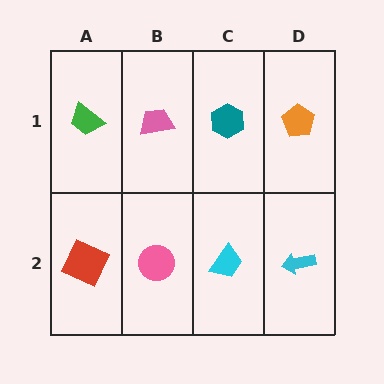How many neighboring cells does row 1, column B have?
3.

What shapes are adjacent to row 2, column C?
A teal hexagon (row 1, column C), a pink circle (row 2, column B), a cyan arrow (row 2, column D).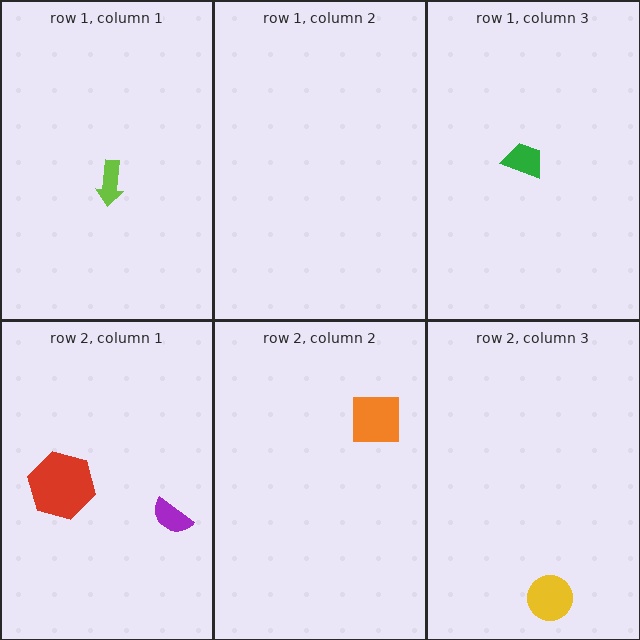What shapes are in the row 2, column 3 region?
The yellow circle.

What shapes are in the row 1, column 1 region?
The lime arrow.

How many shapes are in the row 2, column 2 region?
1.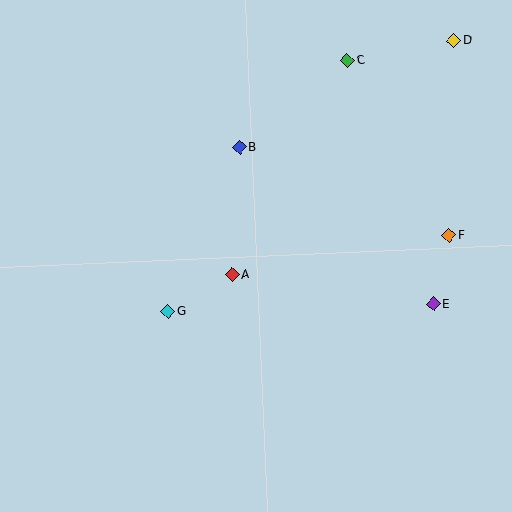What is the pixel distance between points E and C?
The distance between E and C is 258 pixels.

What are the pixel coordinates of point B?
Point B is at (240, 148).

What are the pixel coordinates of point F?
Point F is at (449, 236).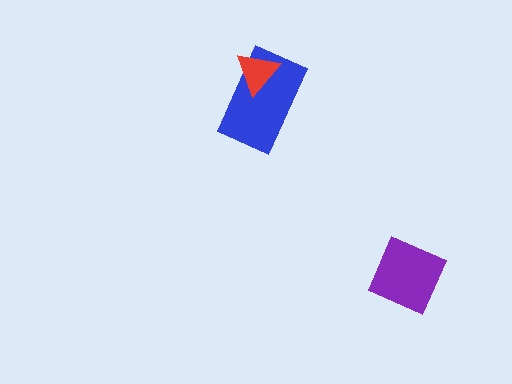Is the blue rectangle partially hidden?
Yes, it is partially covered by another shape.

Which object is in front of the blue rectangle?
The red triangle is in front of the blue rectangle.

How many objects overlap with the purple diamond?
0 objects overlap with the purple diamond.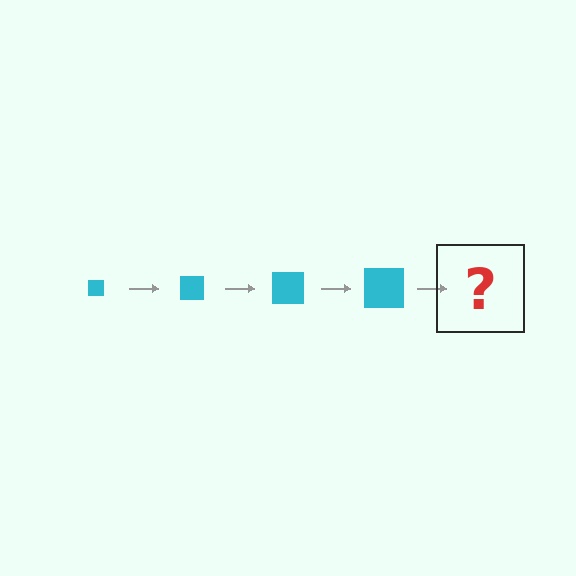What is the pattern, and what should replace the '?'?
The pattern is that the square gets progressively larger each step. The '?' should be a cyan square, larger than the previous one.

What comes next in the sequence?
The next element should be a cyan square, larger than the previous one.